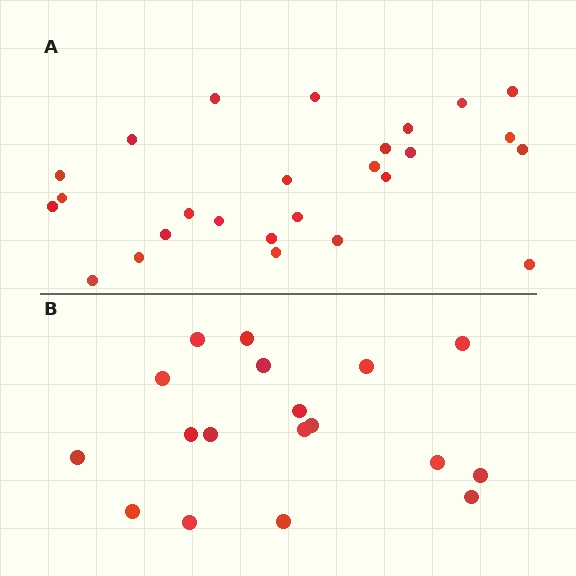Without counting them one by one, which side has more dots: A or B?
Region A (the top region) has more dots.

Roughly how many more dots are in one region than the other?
Region A has roughly 8 or so more dots than region B.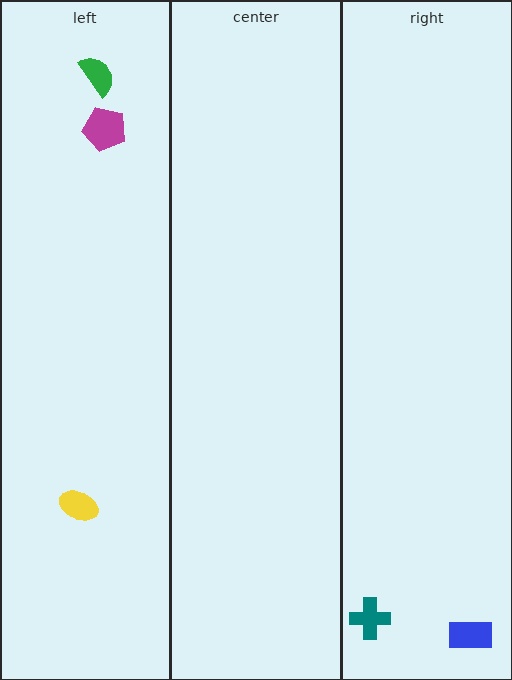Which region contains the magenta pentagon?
The left region.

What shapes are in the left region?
The magenta pentagon, the yellow ellipse, the green semicircle.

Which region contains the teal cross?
The right region.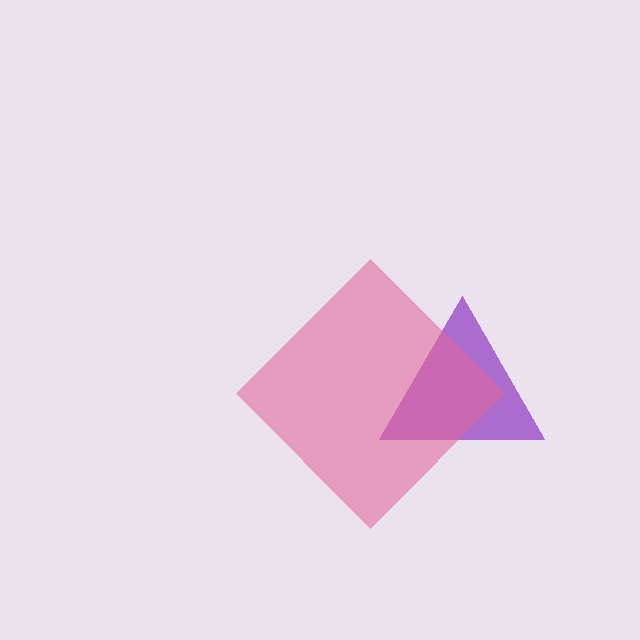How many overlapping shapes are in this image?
There are 2 overlapping shapes in the image.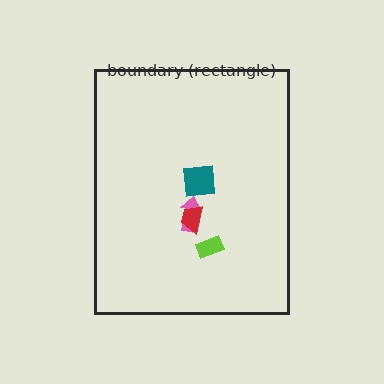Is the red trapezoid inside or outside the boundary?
Inside.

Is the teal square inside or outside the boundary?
Inside.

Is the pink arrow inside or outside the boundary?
Inside.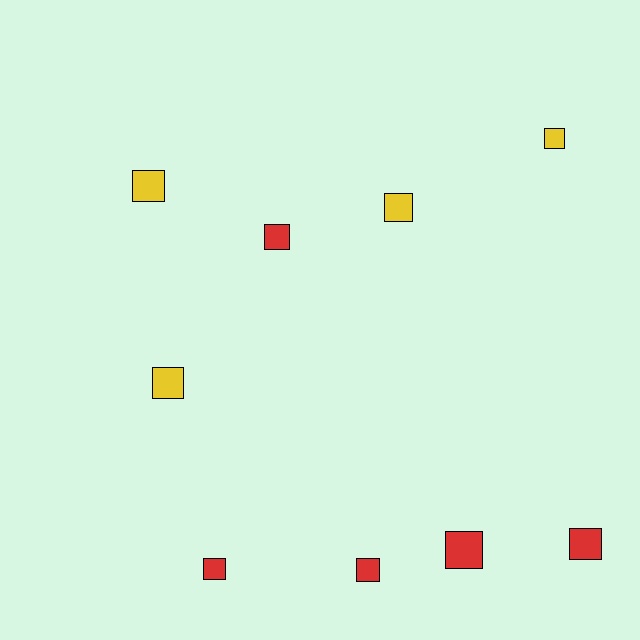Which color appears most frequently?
Red, with 5 objects.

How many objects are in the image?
There are 9 objects.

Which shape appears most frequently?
Square, with 9 objects.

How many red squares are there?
There are 5 red squares.